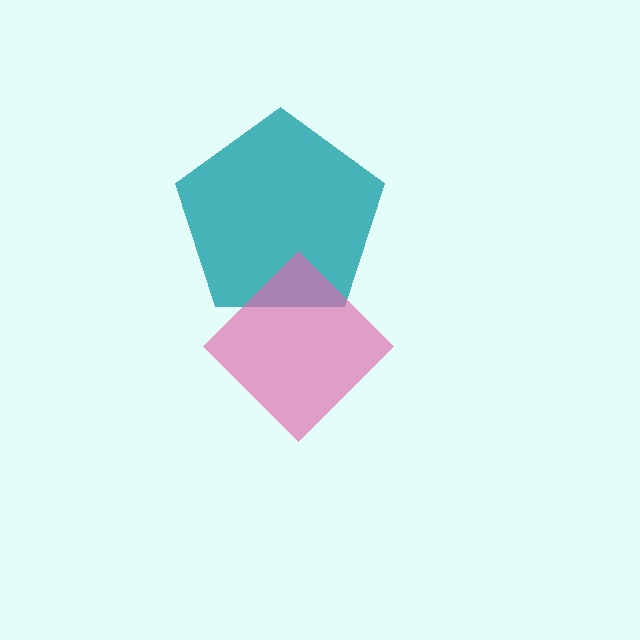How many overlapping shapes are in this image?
There are 2 overlapping shapes in the image.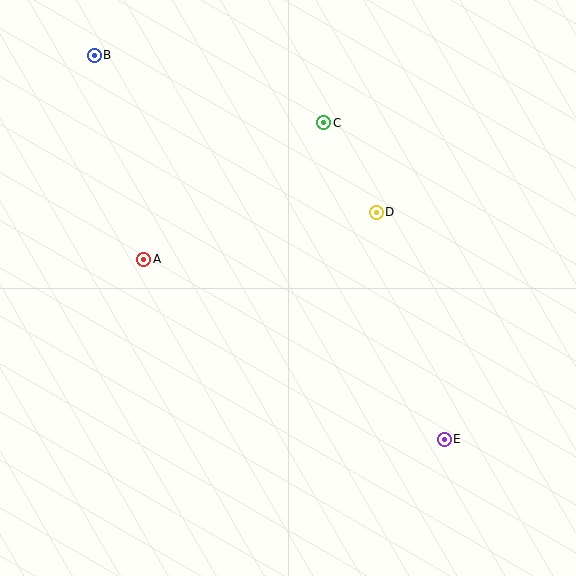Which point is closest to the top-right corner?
Point C is closest to the top-right corner.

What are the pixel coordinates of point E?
Point E is at (444, 439).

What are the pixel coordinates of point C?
Point C is at (324, 123).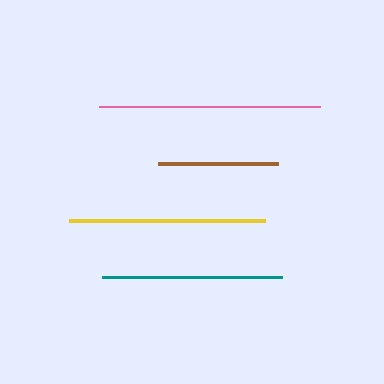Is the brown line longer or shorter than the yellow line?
The yellow line is longer than the brown line.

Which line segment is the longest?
The pink line is the longest at approximately 221 pixels.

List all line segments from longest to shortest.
From longest to shortest: pink, yellow, teal, brown.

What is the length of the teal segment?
The teal segment is approximately 181 pixels long.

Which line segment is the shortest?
The brown line is the shortest at approximately 121 pixels.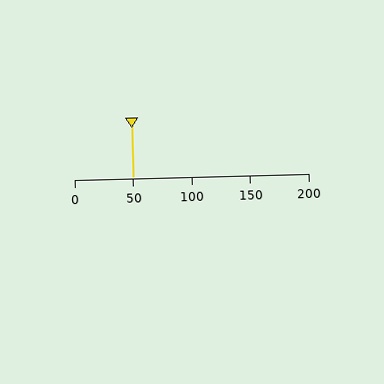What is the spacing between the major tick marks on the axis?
The major ticks are spaced 50 apart.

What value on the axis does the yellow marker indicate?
The marker indicates approximately 50.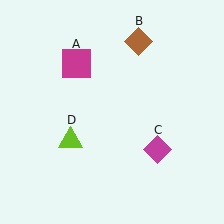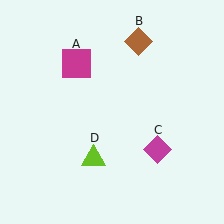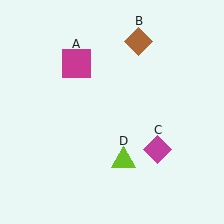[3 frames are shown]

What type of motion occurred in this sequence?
The lime triangle (object D) rotated counterclockwise around the center of the scene.